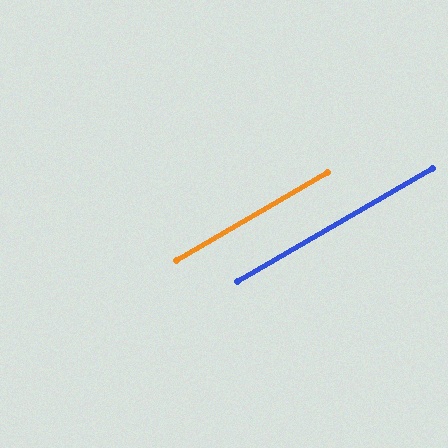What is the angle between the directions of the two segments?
Approximately 0 degrees.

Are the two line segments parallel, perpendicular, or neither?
Parallel — their directions differ by only 0.2°.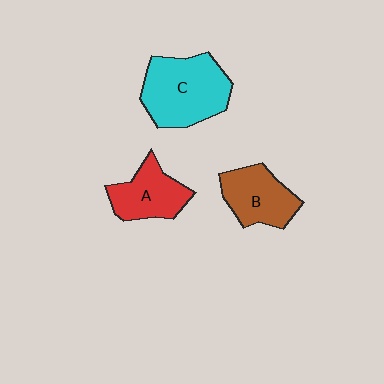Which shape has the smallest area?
Shape A (red).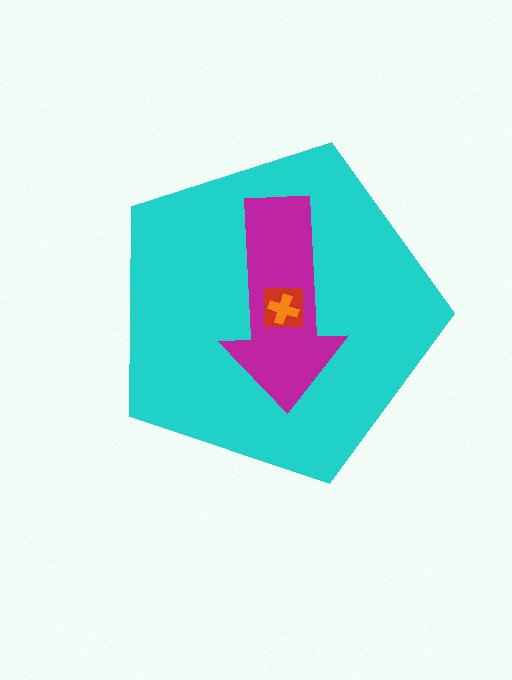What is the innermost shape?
The orange cross.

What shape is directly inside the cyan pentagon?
The magenta arrow.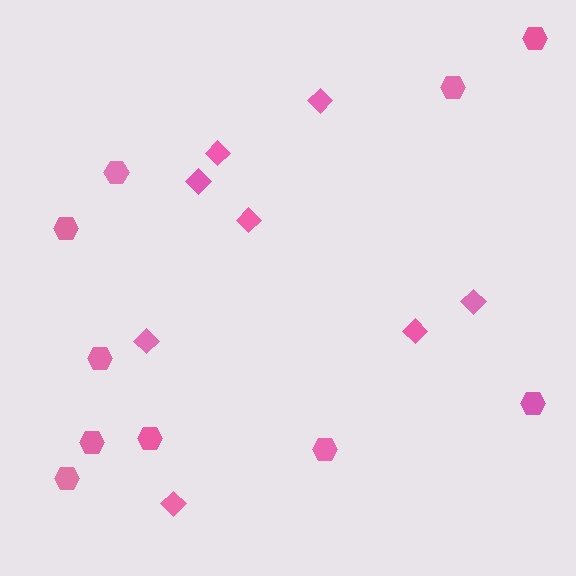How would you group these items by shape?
There are 2 groups: one group of diamonds (8) and one group of hexagons (10).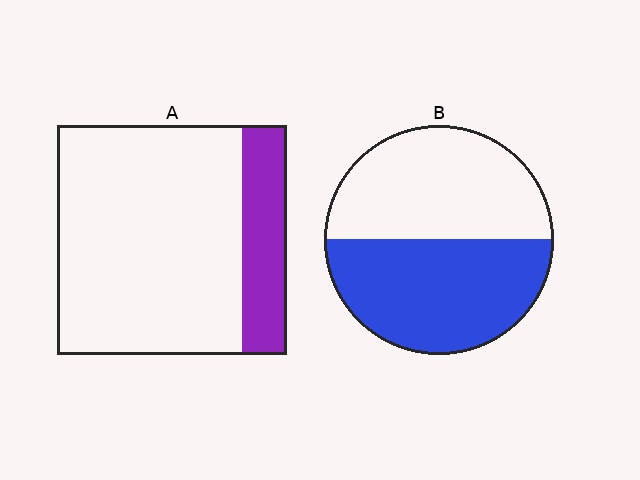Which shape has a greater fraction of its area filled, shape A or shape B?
Shape B.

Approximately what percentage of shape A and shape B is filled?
A is approximately 20% and B is approximately 50%.